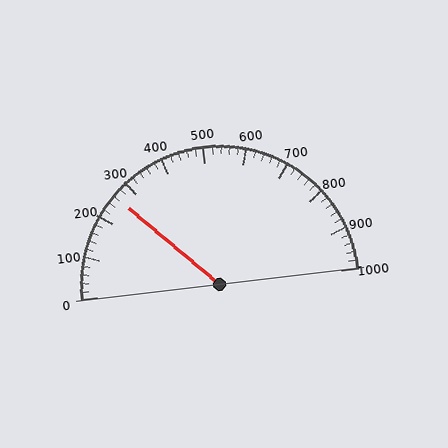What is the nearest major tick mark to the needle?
The nearest major tick mark is 300.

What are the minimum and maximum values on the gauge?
The gauge ranges from 0 to 1000.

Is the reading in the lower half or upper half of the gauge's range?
The reading is in the lower half of the range (0 to 1000).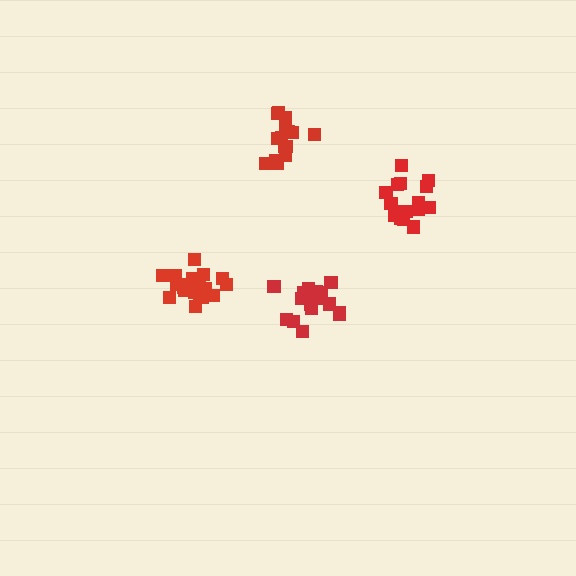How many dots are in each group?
Group 1: 16 dots, Group 2: 18 dots, Group 3: 21 dots, Group 4: 15 dots (70 total).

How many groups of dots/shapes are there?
There are 4 groups.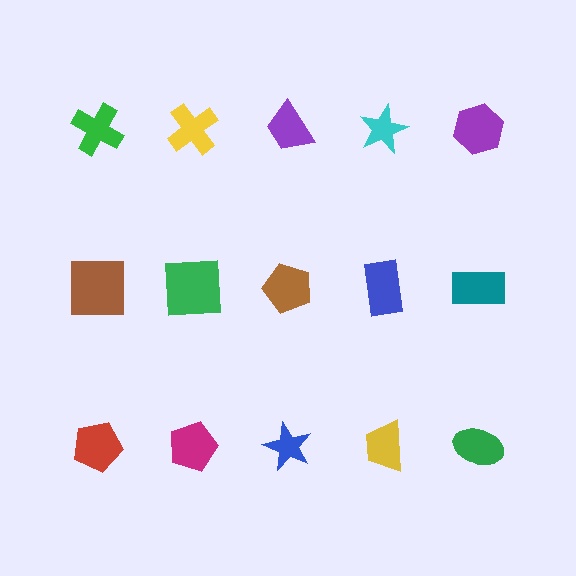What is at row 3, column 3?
A blue star.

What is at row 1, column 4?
A cyan star.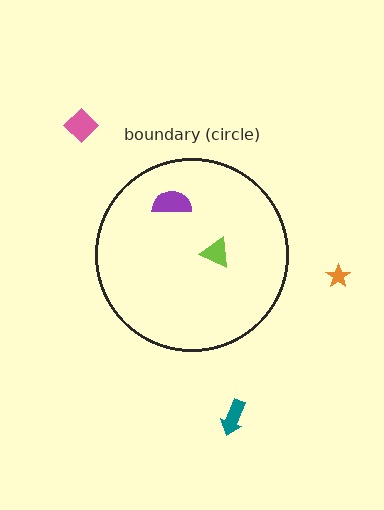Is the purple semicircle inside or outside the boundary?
Inside.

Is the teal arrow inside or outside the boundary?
Outside.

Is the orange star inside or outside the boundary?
Outside.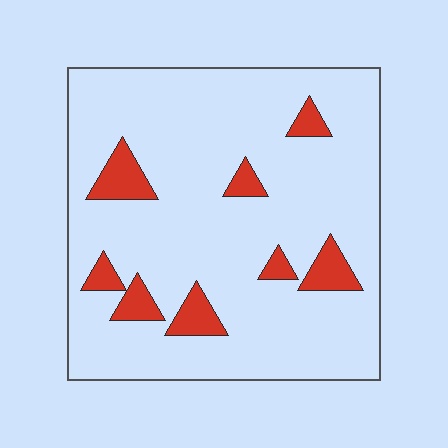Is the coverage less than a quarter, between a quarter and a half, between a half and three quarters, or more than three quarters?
Less than a quarter.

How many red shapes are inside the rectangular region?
8.